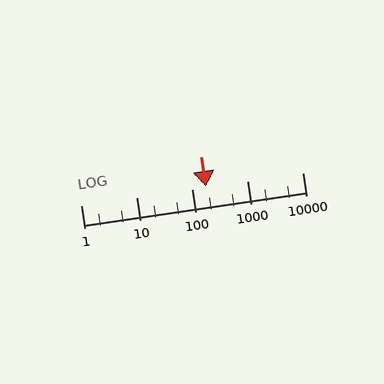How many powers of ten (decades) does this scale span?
The scale spans 4 decades, from 1 to 10000.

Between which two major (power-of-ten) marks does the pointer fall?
The pointer is between 100 and 1000.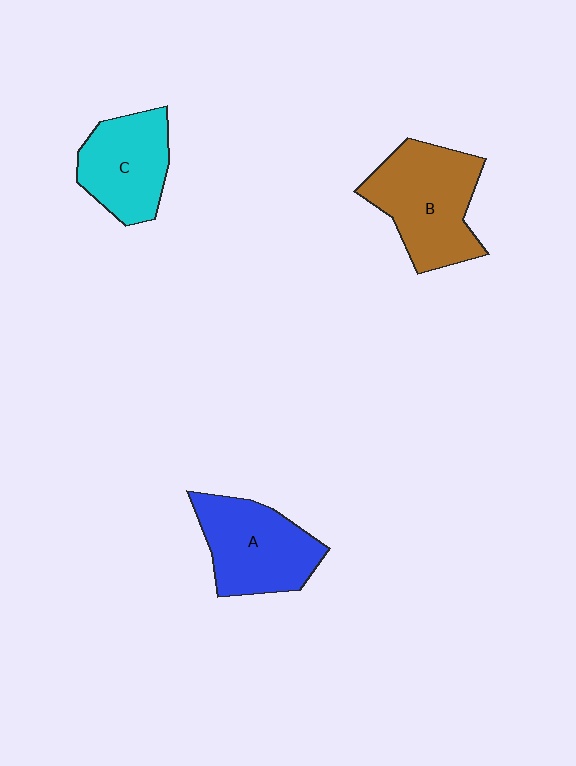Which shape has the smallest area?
Shape C (cyan).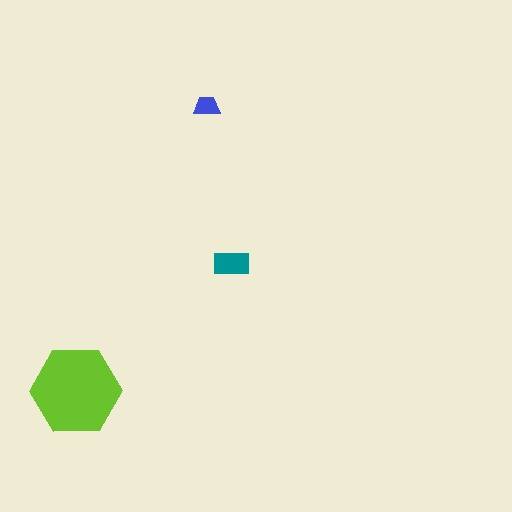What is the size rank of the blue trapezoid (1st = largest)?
3rd.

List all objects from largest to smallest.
The lime hexagon, the teal rectangle, the blue trapezoid.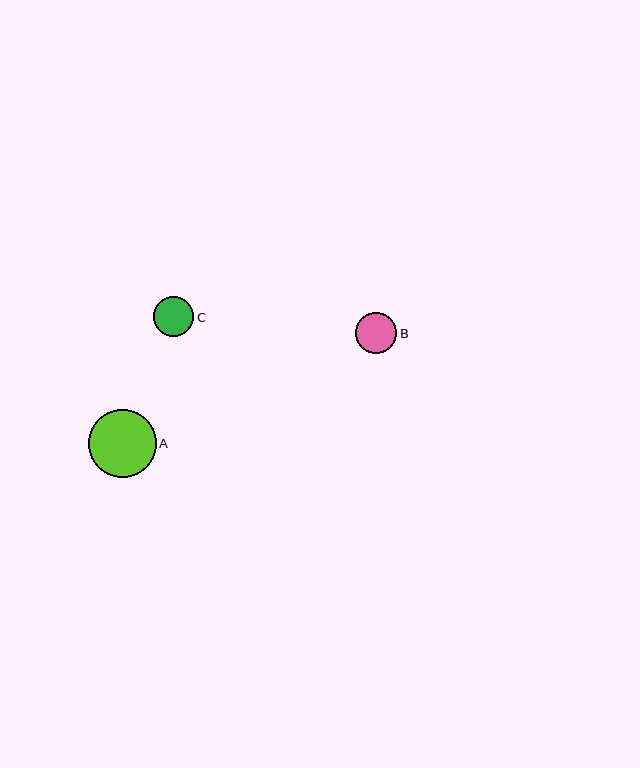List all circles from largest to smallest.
From largest to smallest: A, B, C.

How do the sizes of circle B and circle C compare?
Circle B and circle C are approximately the same size.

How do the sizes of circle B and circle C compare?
Circle B and circle C are approximately the same size.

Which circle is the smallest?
Circle C is the smallest with a size of approximately 40 pixels.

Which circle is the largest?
Circle A is the largest with a size of approximately 68 pixels.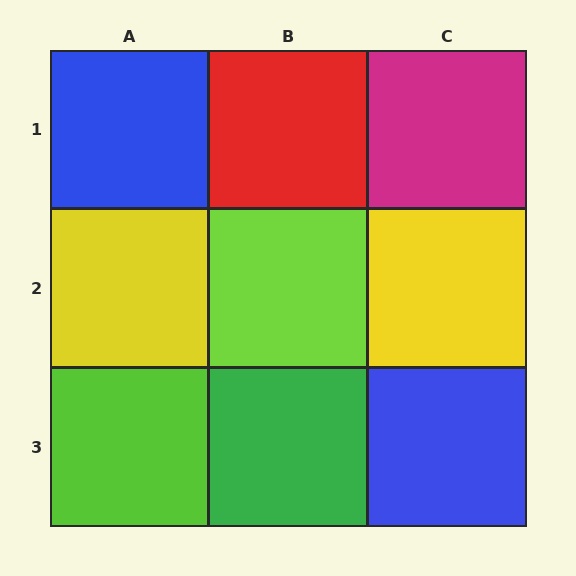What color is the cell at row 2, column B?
Lime.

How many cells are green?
1 cell is green.